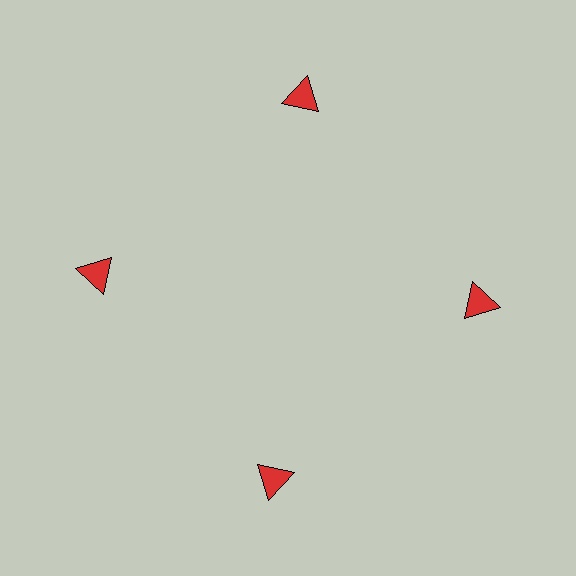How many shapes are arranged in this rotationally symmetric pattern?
There are 4 shapes, arranged in 4 groups of 1.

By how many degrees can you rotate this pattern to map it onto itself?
The pattern maps onto itself every 90 degrees of rotation.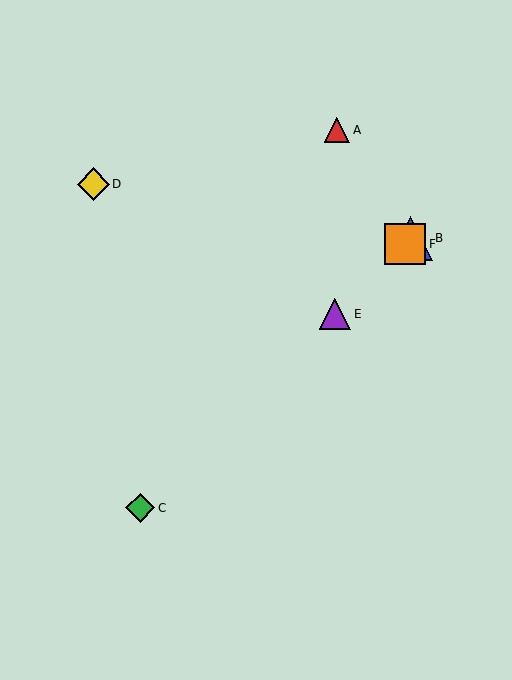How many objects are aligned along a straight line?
4 objects (B, C, E, F) are aligned along a straight line.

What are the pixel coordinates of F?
Object F is at (405, 244).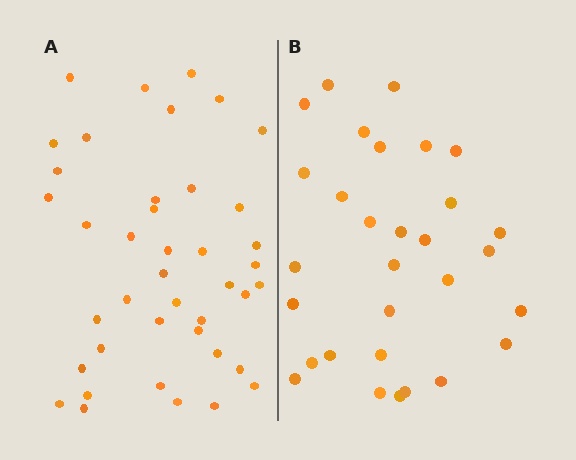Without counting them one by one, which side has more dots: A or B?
Region A (the left region) has more dots.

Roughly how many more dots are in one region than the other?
Region A has roughly 12 or so more dots than region B.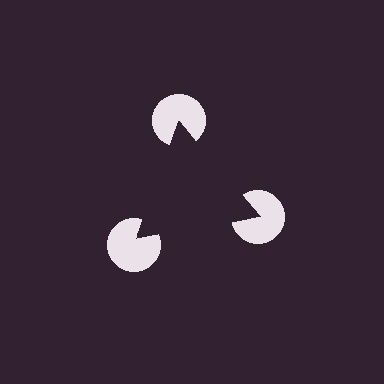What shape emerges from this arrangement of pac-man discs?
An illusory triangle — its edges are inferred from the aligned wedge cuts in the pac-man discs, not physically drawn.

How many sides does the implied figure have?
3 sides.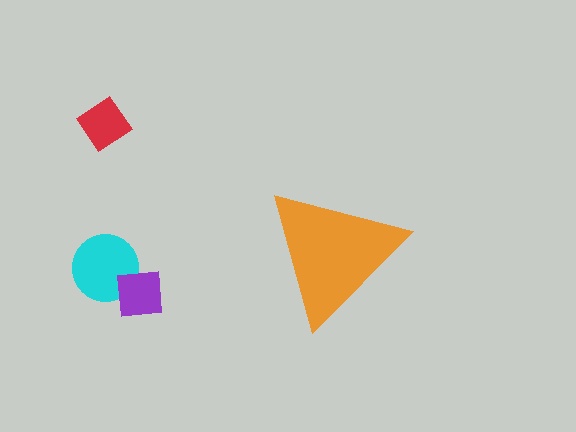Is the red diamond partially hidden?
No, the red diamond is fully visible.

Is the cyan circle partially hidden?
No, the cyan circle is fully visible.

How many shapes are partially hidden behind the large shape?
0 shapes are partially hidden.